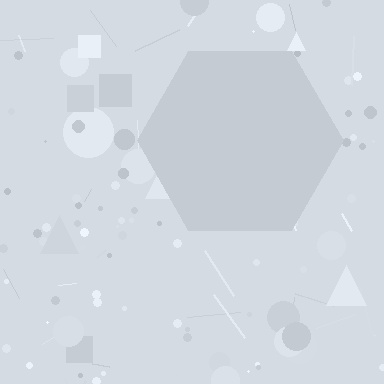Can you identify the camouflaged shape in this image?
The camouflaged shape is a hexagon.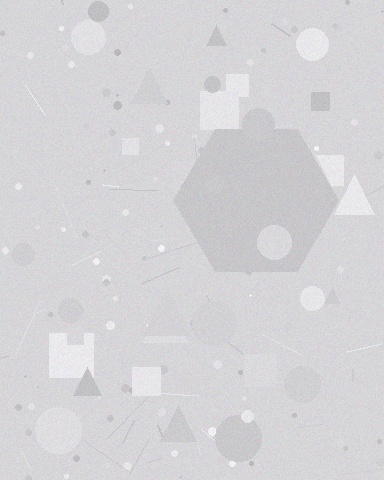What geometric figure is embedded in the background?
A hexagon is embedded in the background.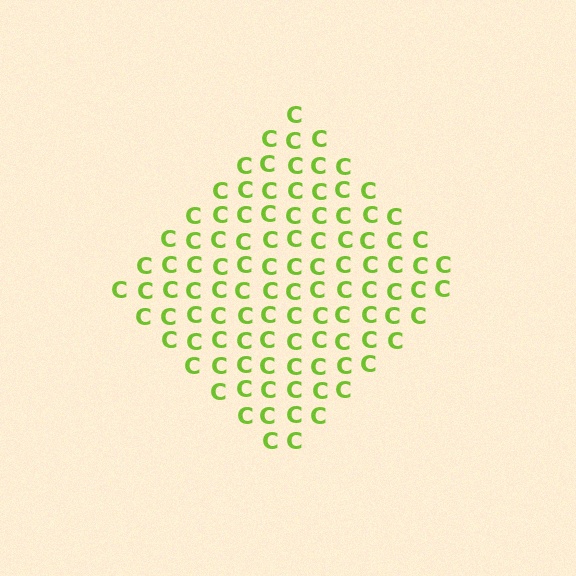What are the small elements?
The small elements are letter C's.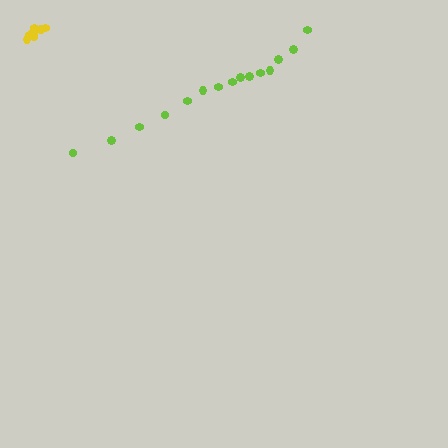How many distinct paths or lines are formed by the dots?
There are 2 distinct paths.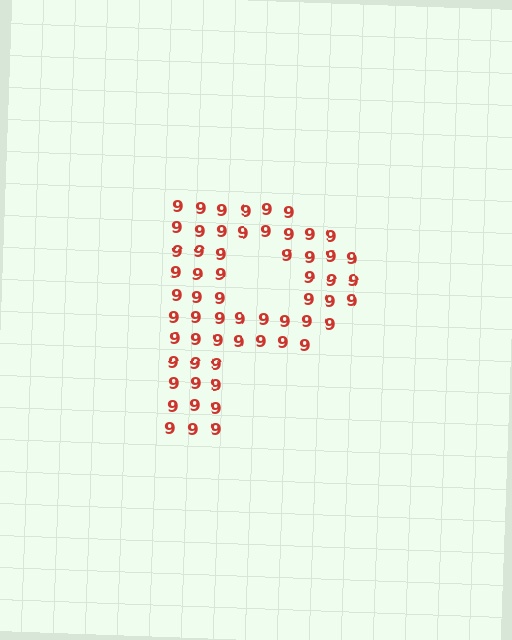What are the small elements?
The small elements are digit 9's.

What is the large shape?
The large shape is the letter P.